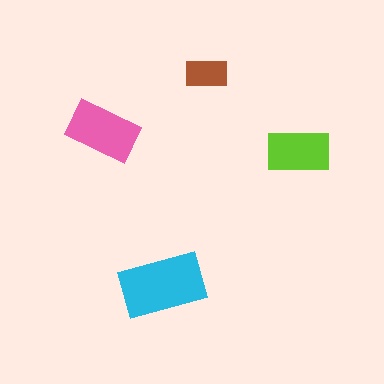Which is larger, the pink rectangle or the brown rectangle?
The pink one.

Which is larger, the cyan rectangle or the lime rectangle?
The cyan one.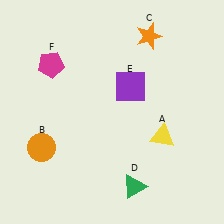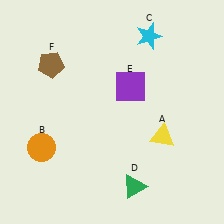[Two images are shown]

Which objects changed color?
C changed from orange to cyan. F changed from magenta to brown.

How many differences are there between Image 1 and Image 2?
There are 2 differences between the two images.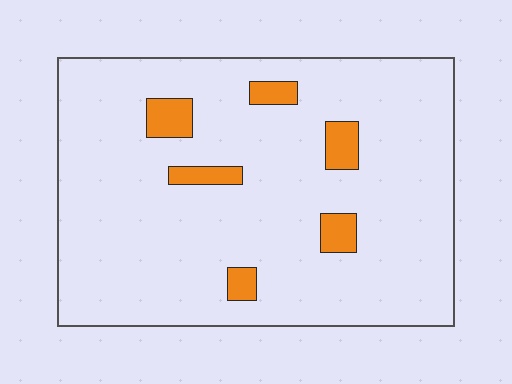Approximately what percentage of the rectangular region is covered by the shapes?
Approximately 10%.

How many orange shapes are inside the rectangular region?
6.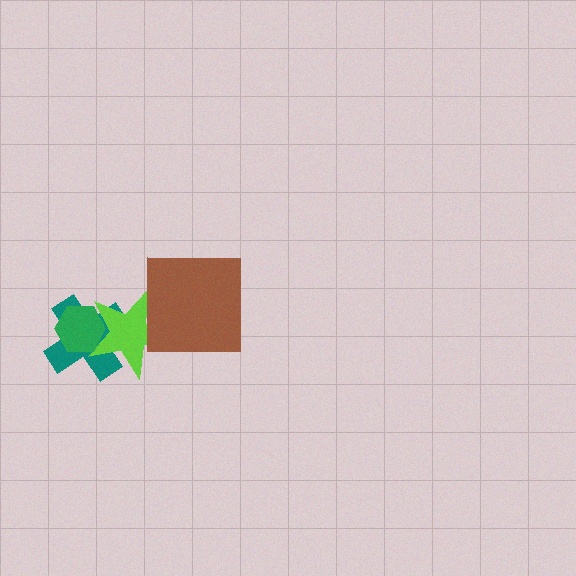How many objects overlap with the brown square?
1 object overlaps with the brown square.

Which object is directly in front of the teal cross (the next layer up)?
The lime star is directly in front of the teal cross.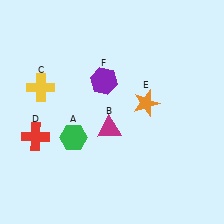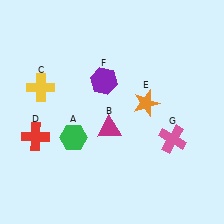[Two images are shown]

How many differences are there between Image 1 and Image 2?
There is 1 difference between the two images.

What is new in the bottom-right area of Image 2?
A pink cross (G) was added in the bottom-right area of Image 2.